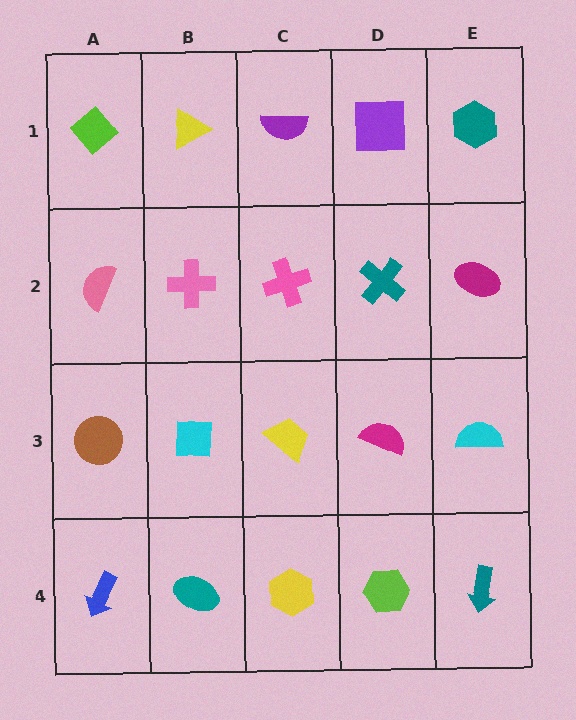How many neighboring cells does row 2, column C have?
4.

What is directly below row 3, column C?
A yellow hexagon.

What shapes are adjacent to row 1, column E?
A magenta ellipse (row 2, column E), a purple square (row 1, column D).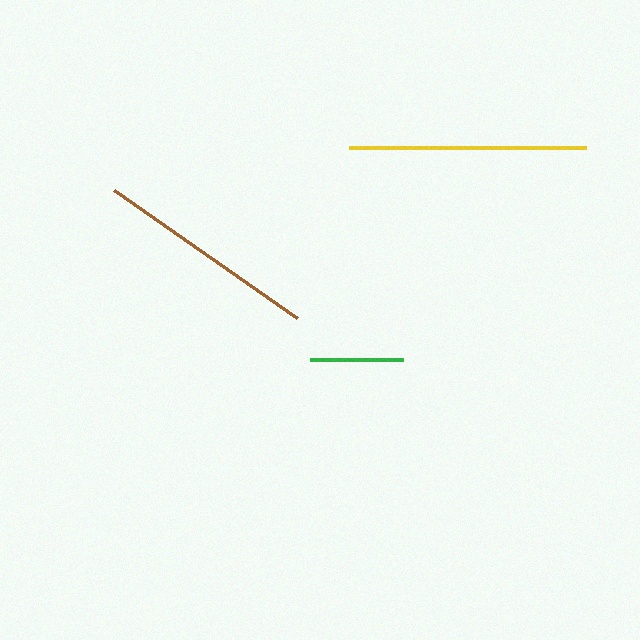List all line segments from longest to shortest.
From longest to shortest: yellow, brown, green.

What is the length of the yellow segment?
The yellow segment is approximately 237 pixels long.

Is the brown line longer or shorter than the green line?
The brown line is longer than the green line.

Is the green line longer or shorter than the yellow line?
The yellow line is longer than the green line.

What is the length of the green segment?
The green segment is approximately 93 pixels long.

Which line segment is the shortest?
The green line is the shortest at approximately 93 pixels.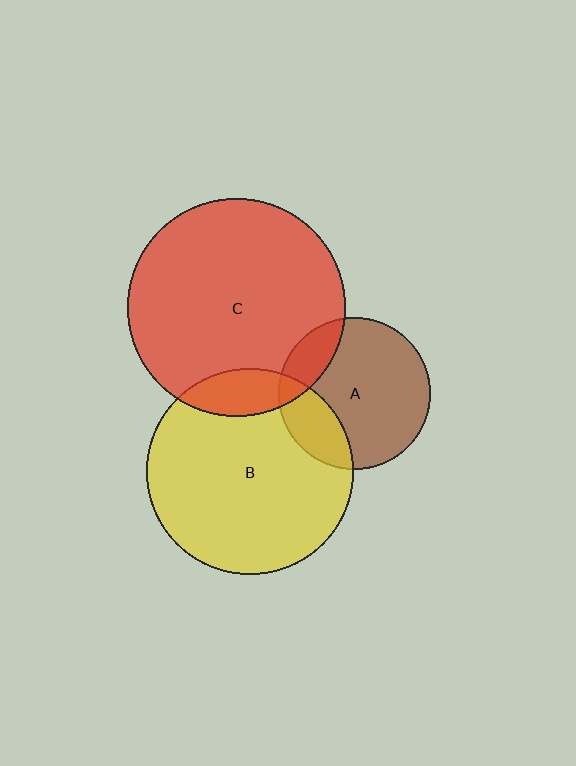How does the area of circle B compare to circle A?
Approximately 1.8 times.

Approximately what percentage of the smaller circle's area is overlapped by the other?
Approximately 15%.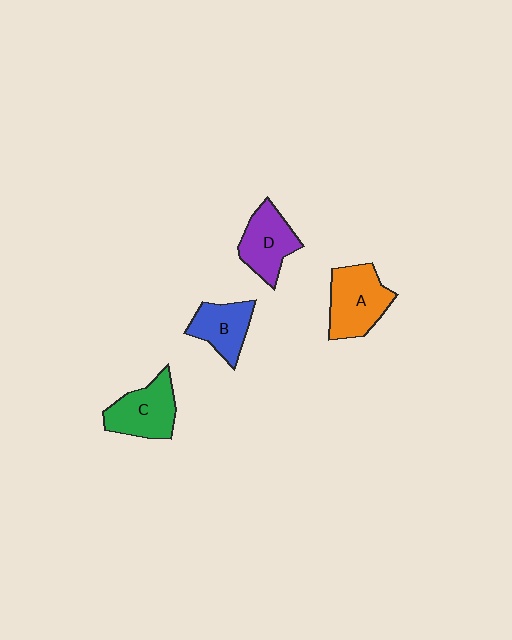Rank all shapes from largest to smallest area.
From largest to smallest: A (orange), C (green), D (purple), B (blue).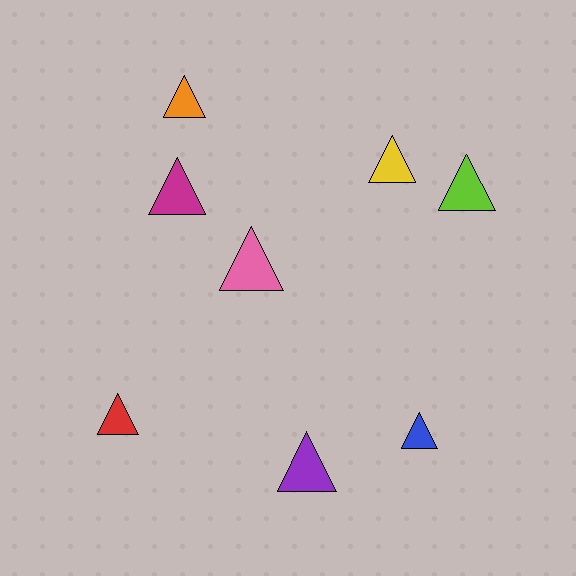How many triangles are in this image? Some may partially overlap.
There are 8 triangles.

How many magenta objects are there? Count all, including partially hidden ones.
There is 1 magenta object.